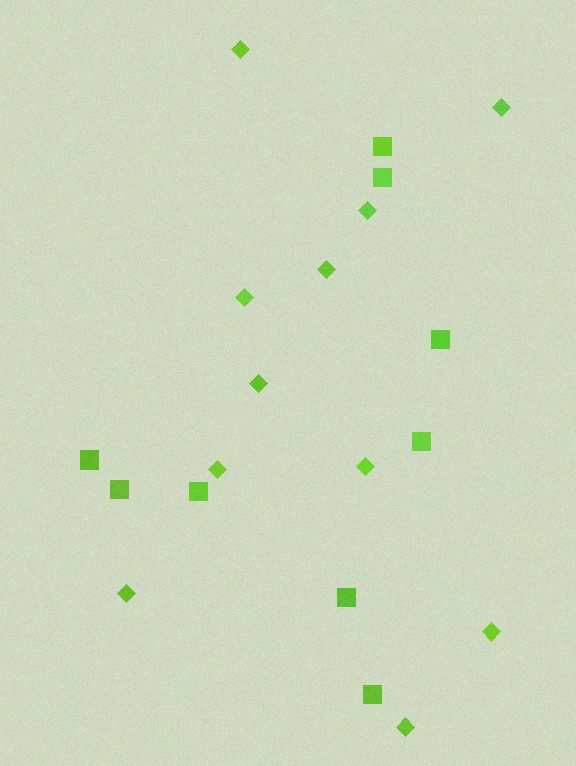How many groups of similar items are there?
There are 2 groups: one group of diamonds (11) and one group of squares (9).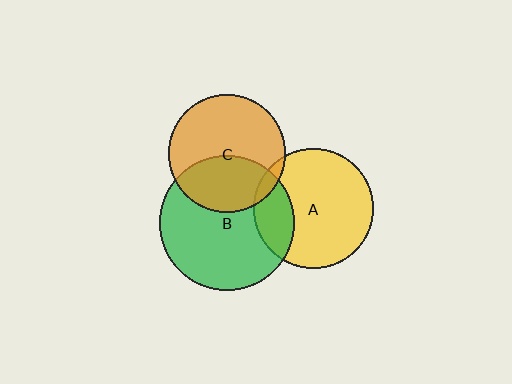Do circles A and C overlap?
Yes.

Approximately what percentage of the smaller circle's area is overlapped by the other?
Approximately 5%.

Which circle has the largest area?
Circle B (green).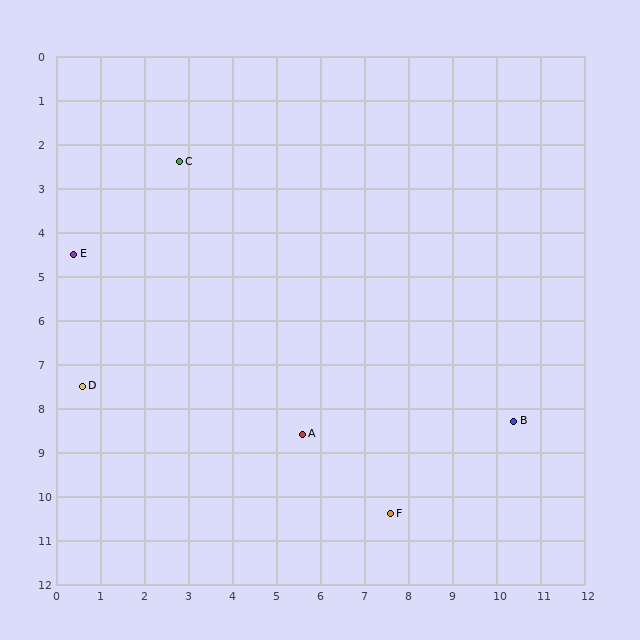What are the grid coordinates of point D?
Point D is at approximately (0.6, 7.5).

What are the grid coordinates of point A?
Point A is at approximately (5.6, 8.6).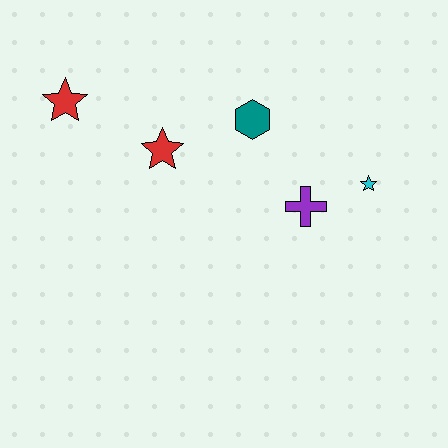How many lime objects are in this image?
There are no lime objects.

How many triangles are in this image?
There are no triangles.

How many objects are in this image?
There are 5 objects.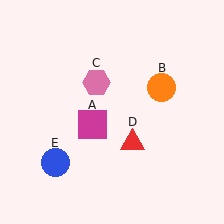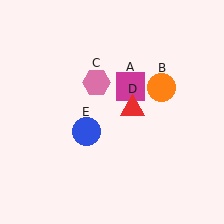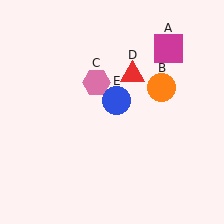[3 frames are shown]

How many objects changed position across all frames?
3 objects changed position: magenta square (object A), red triangle (object D), blue circle (object E).